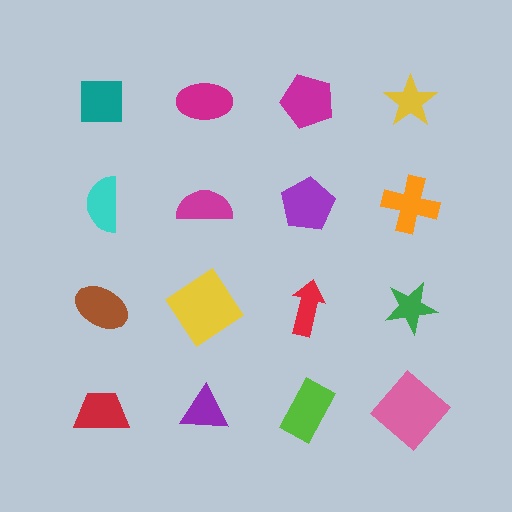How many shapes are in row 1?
4 shapes.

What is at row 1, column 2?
A magenta ellipse.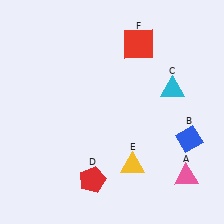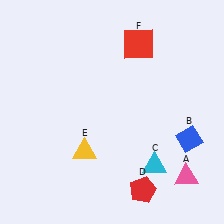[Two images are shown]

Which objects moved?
The objects that moved are: the cyan triangle (C), the red pentagon (D), the yellow triangle (E).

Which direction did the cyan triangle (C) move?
The cyan triangle (C) moved down.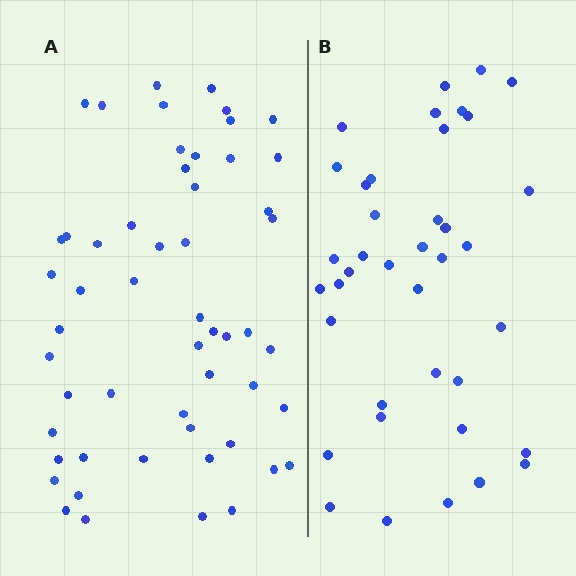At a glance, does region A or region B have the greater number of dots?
Region A (the left region) has more dots.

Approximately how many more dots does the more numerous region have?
Region A has approximately 15 more dots than region B.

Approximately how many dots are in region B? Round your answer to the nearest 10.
About 40 dots. (The exact count is 39, which rounds to 40.)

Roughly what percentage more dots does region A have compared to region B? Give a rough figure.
About 40% more.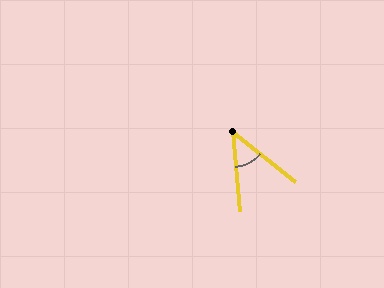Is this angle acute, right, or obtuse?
It is acute.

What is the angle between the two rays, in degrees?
Approximately 47 degrees.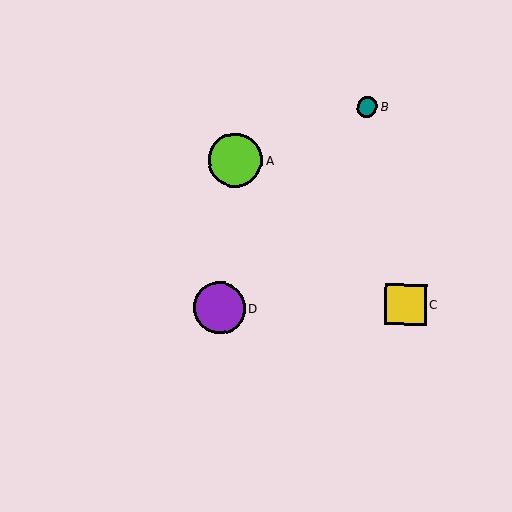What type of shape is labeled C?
Shape C is a yellow square.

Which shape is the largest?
The lime circle (labeled A) is the largest.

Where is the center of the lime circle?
The center of the lime circle is at (235, 160).